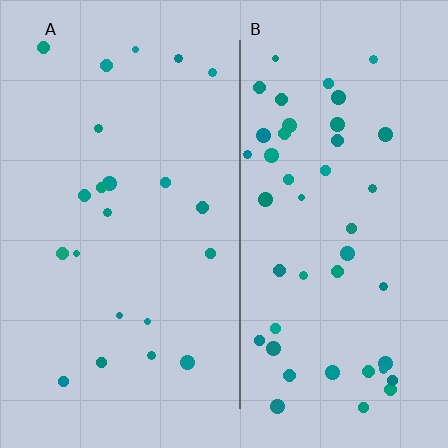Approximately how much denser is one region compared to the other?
Approximately 2.2× — region B over region A.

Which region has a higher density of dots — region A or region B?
B (the right).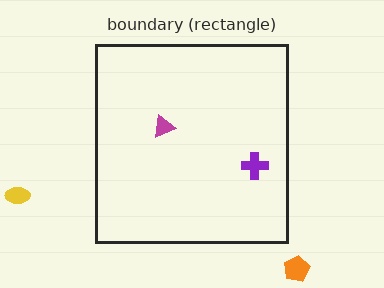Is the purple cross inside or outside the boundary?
Inside.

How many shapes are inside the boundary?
2 inside, 2 outside.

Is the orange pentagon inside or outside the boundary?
Outside.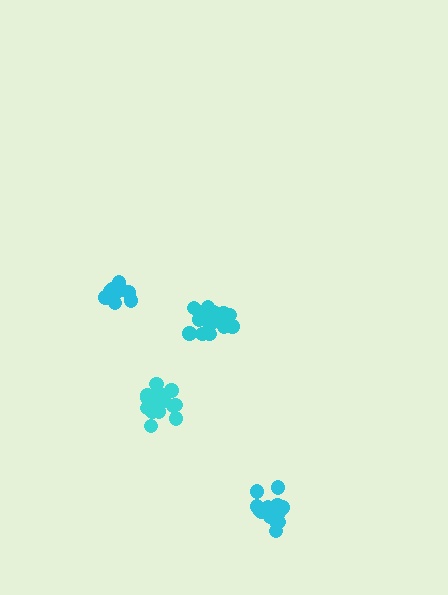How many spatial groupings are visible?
There are 4 spatial groupings.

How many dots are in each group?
Group 1: 17 dots, Group 2: 19 dots, Group 3: 14 dots, Group 4: 16 dots (66 total).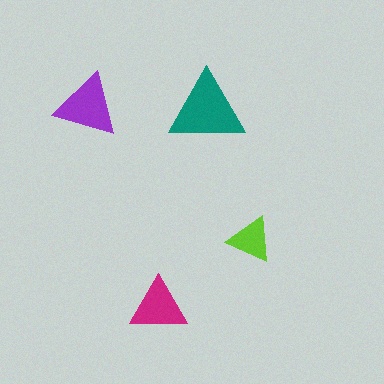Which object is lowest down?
The magenta triangle is bottommost.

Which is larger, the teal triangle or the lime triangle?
The teal one.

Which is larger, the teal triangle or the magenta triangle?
The teal one.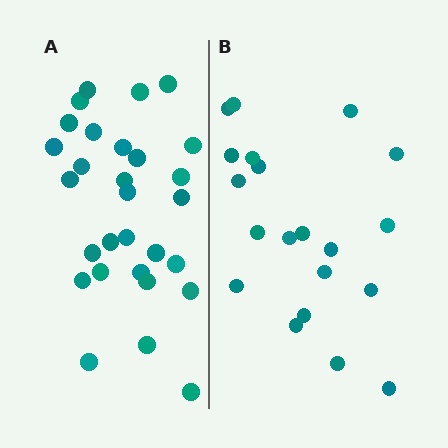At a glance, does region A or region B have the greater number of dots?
Region A (the left region) has more dots.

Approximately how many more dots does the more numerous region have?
Region A has roughly 8 or so more dots than region B.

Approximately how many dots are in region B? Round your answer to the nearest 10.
About 20 dots.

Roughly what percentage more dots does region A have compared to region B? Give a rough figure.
About 45% more.